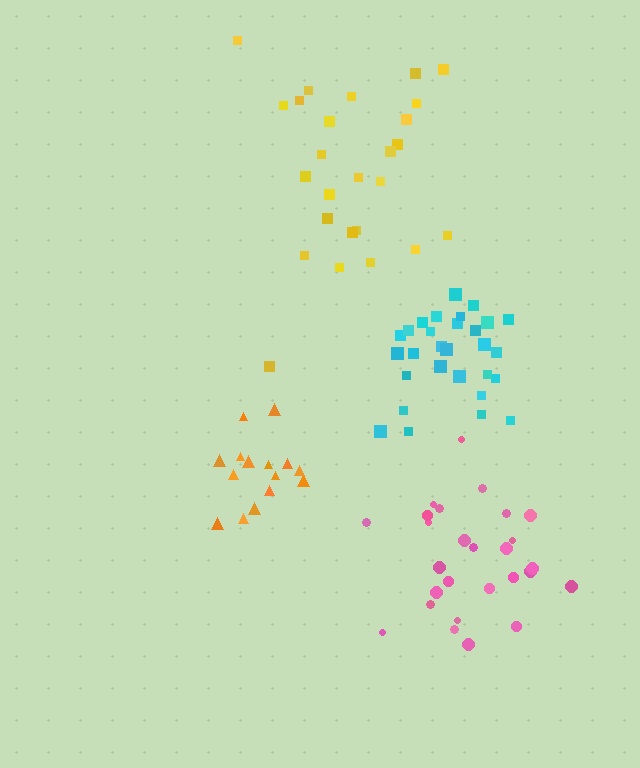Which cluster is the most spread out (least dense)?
Yellow.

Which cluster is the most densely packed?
Cyan.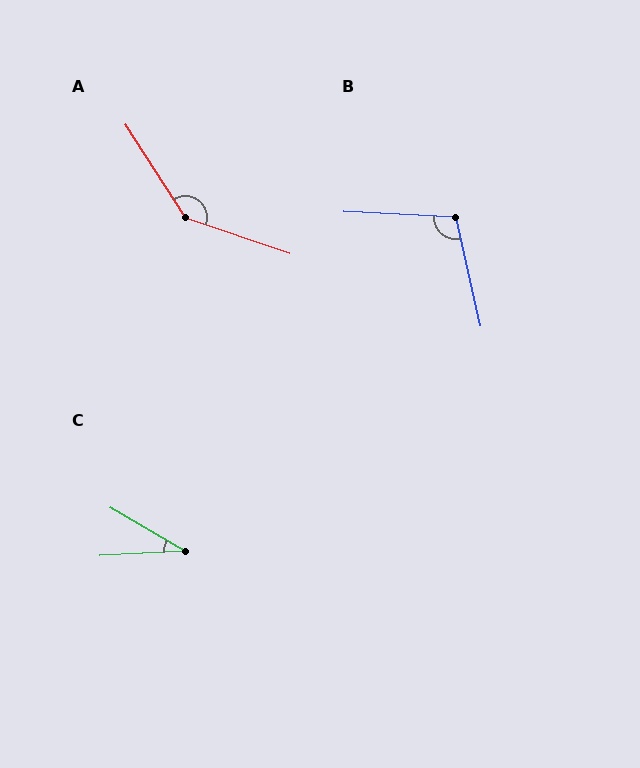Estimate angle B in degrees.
Approximately 106 degrees.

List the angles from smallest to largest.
C (33°), B (106°), A (141°).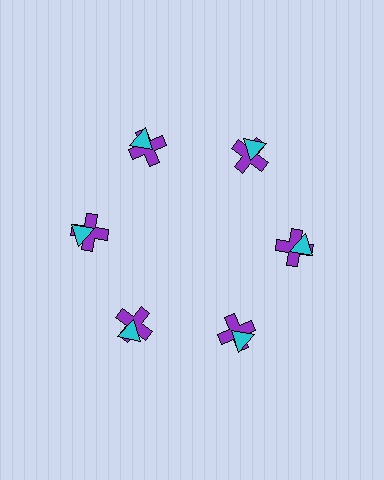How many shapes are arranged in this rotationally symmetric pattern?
There are 12 shapes, arranged in 6 groups of 2.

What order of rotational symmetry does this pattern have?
This pattern has 6-fold rotational symmetry.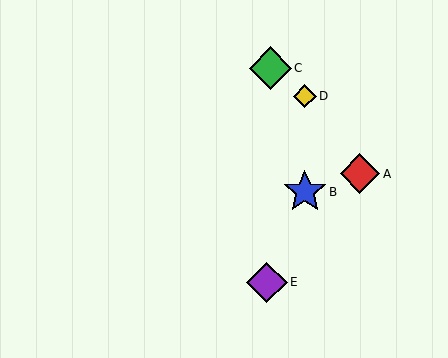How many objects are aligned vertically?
2 objects (B, D) are aligned vertically.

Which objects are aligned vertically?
Objects B, D are aligned vertically.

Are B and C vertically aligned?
No, B is at x≈305 and C is at x≈270.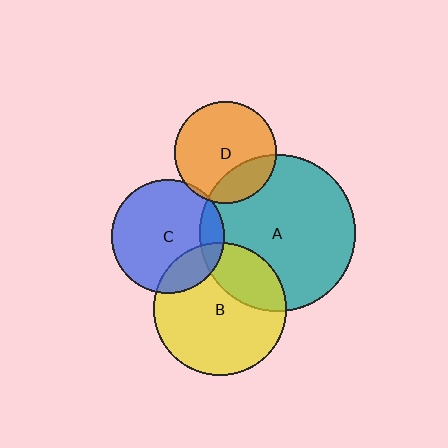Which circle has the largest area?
Circle A (teal).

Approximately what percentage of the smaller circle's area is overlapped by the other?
Approximately 20%.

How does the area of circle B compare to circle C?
Approximately 1.4 times.